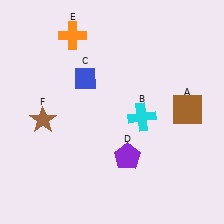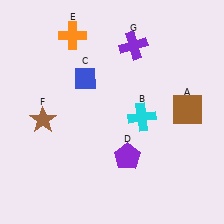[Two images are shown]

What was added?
A purple cross (G) was added in Image 2.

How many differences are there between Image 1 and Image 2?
There is 1 difference between the two images.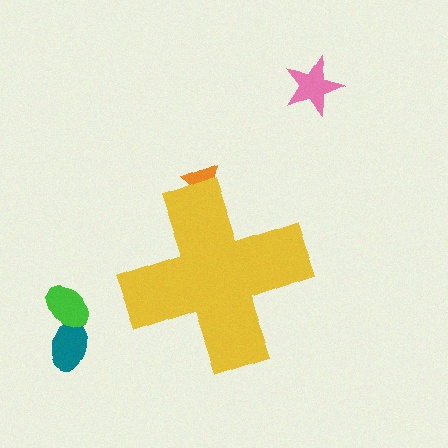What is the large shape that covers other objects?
A yellow cross.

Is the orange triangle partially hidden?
Yes, the orange triangle is partially hidden behind the yellow cross.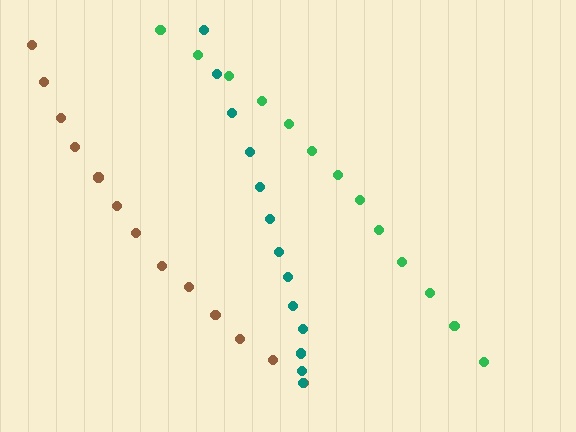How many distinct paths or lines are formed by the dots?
There are 3 distinct paths.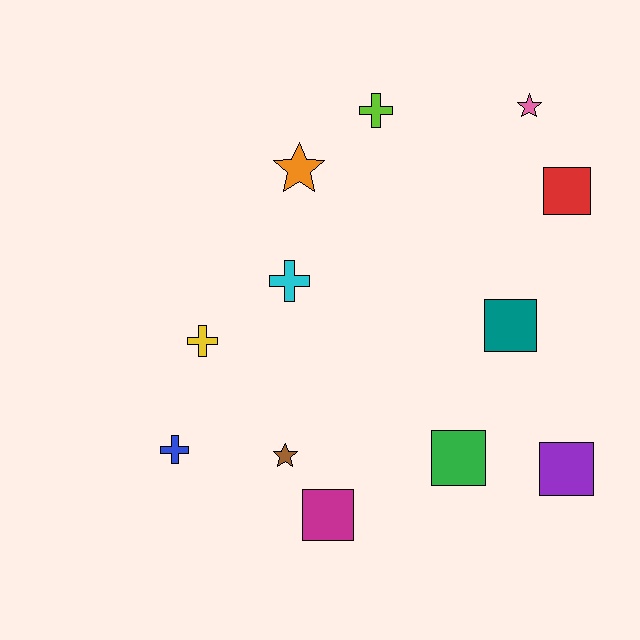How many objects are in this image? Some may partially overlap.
There are 12 objects.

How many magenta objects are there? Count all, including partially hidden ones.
There is 1 magenta object.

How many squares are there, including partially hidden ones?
There are 5 squares.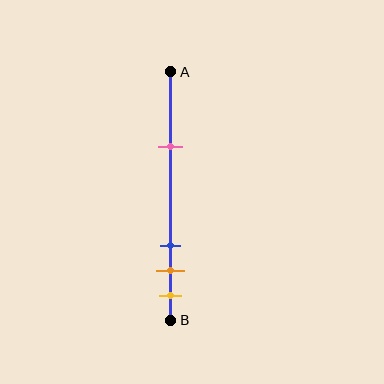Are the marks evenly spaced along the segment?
No, the marks are not evenly spaced.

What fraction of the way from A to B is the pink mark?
The pink mark is approximately 30% (0.3) of the way from A to B.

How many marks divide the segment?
There are 4 marks dividing the segment.